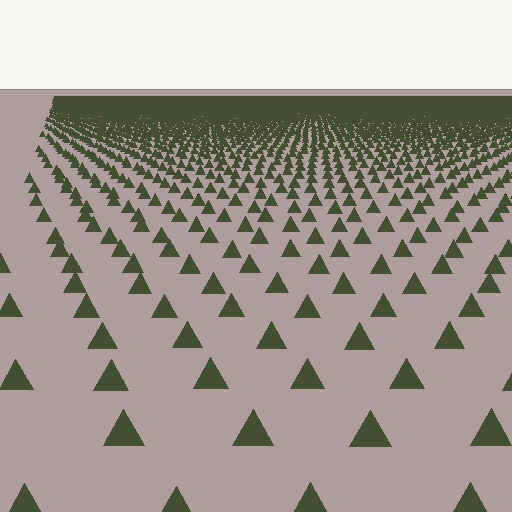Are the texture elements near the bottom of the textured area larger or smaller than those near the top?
Larger. Near the bottom, elements are closer to the viewer and appear at a bigger on-screen size.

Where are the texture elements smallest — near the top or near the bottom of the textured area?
Near the top.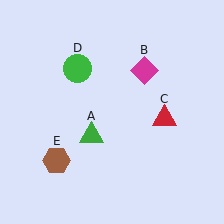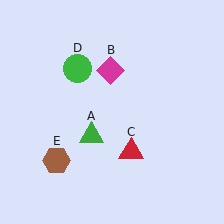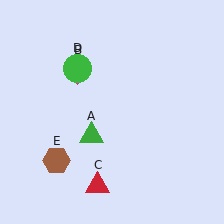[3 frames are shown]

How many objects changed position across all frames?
2 objects changed position: magenta diamond (object B), red triangle (object C).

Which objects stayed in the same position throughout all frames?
Green triangle (object A) and green circle (object D) and brown hexagon (object E) remained stationary.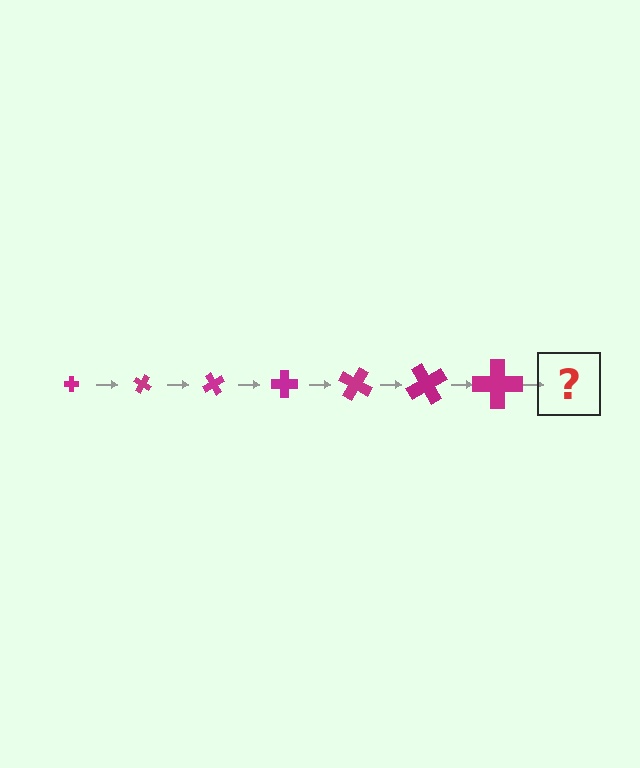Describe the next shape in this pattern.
It should be a cross, larger than the previous one and rotated 210 degrees from the start.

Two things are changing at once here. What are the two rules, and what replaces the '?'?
The two rules are that the cross grows larger each step and it rotates 30 degrees each step. The '?' should be a cross, larger than the previous one and rotated 210 degrees from the start.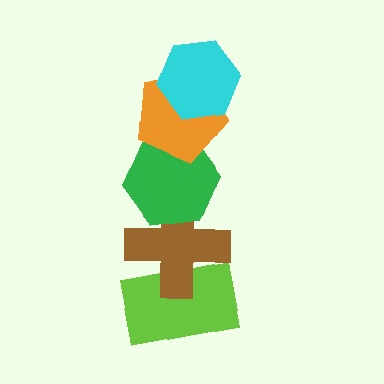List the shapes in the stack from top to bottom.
From top to bottom: the cyan hexagon, the orange pentagon, the green hexagon, the brown cross, the lime rectangle.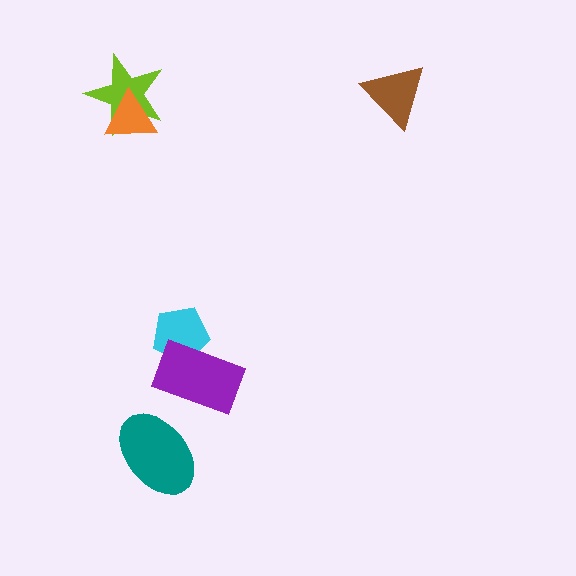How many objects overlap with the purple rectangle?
1 object overlaps with the purple rectangle.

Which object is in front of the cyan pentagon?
The purple rectangle is in front of the cyan pentagon.